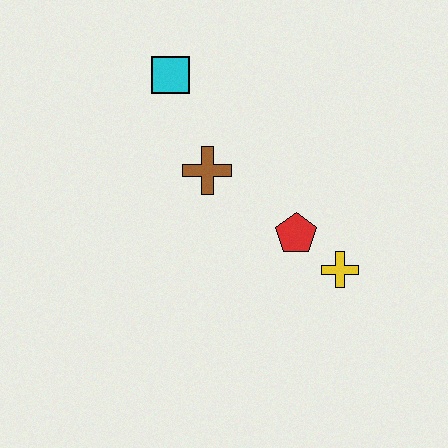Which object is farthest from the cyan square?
The yellow cross is farthest from the cyan square.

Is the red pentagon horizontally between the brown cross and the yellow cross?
Yes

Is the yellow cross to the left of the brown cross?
No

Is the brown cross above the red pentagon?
Yes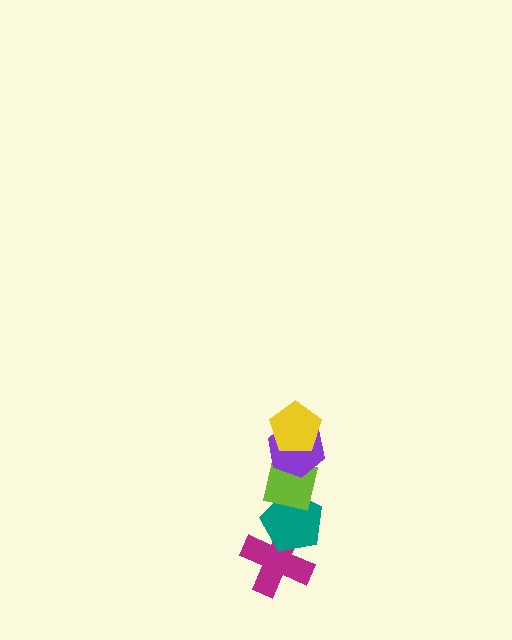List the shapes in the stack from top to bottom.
From top to bottom: the yellow pentagon, the purple hexagon, the lime square, the teal pentagon, the magenta cross.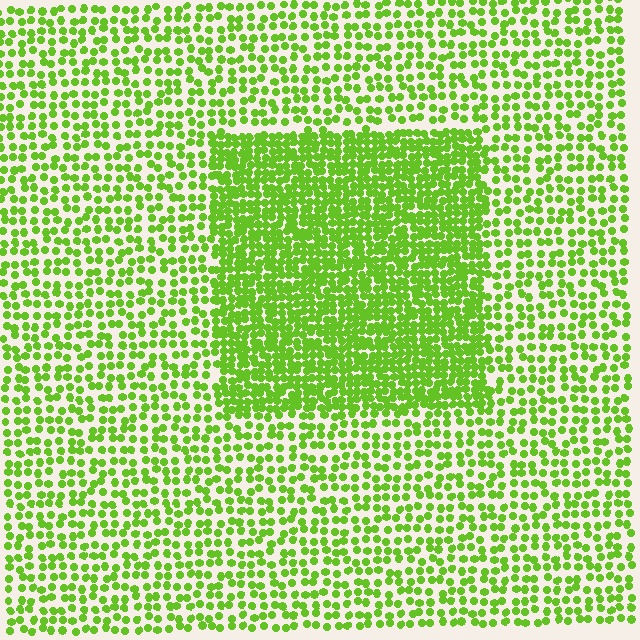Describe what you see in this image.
The image contains small lime elements arranged at two different densities. A rectangle-shaped region is visible where the elements are more densely packed than the surrounding area.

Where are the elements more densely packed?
The elements are more densely packed inside the rectangle boundary.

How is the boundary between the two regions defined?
The boundary is defined by a change in element density (approximately 2.1x ratio). All elements are the same color, size, and shape.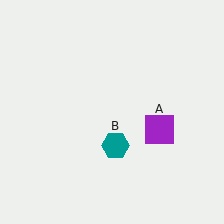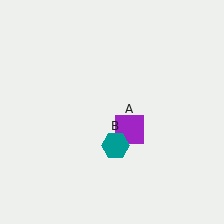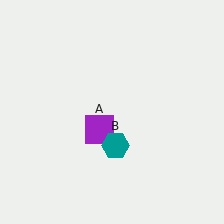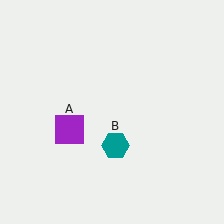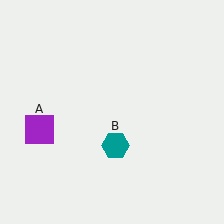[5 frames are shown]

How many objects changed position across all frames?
1 object changed position: purple square (object A).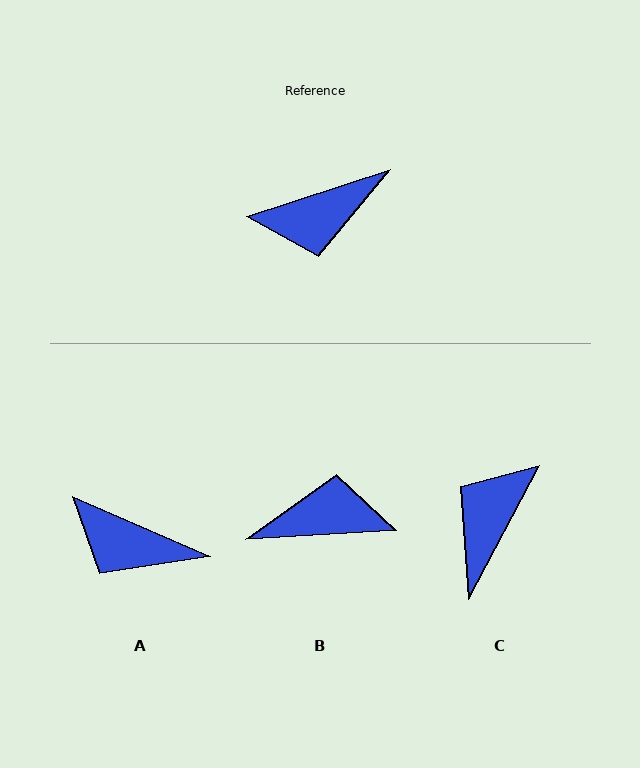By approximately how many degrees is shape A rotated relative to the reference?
Approximately 42 degrees clockwise.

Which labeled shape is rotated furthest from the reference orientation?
B, about 166 degrees away.